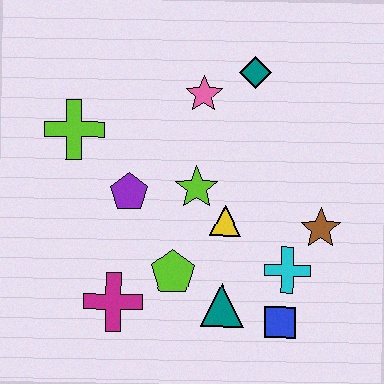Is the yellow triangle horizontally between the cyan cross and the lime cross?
Yes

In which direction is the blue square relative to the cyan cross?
The blue square is below the cyan cross.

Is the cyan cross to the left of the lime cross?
No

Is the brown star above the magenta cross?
Yes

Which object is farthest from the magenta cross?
The teal diamond is farthest from the magenta cross.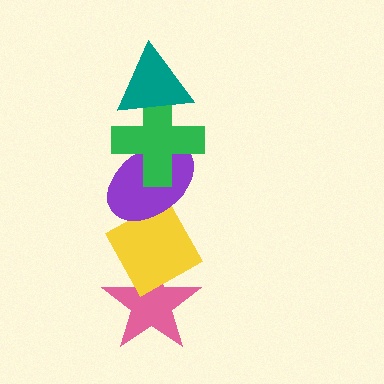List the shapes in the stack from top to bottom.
From top to bottom: the teal triangle, the green cross, the purple ellipse, the yellow diamond, the pink star.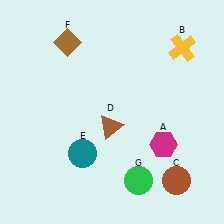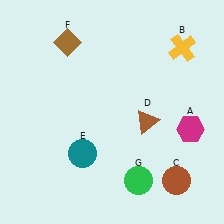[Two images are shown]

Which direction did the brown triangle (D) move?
The brown triangle (D) moved right.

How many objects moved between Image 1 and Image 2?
2 objects moved between the two images.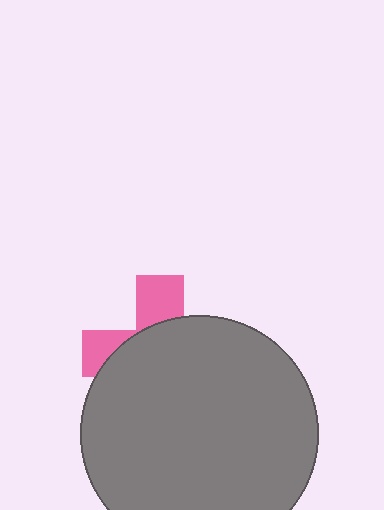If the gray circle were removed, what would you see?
You would see the complete pink cross.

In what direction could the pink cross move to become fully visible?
The pink cross could move up. That would shift it out from behind the gray circle entirely.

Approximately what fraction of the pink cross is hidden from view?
Roughly 70% of the pink cross is hidden behind the gray circle.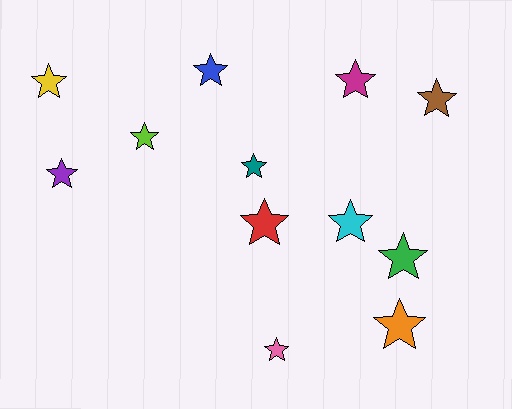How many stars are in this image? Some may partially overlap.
There are 12 stars.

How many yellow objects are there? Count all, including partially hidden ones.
There is 1 yellow object.